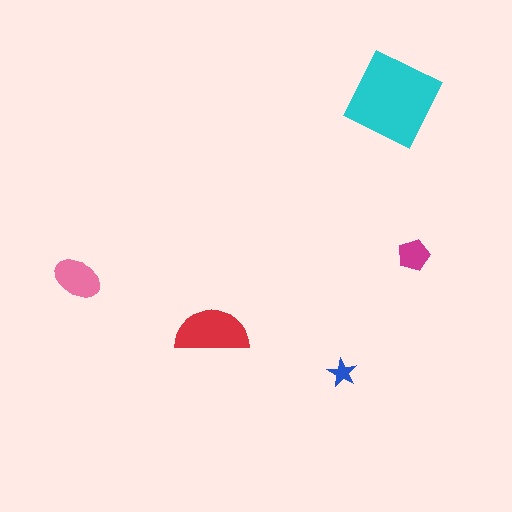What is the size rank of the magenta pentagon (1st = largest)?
4th.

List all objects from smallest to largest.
The blue star, the magenta pentagon, the pink ellipse, the red semicircle, the cyan diamond.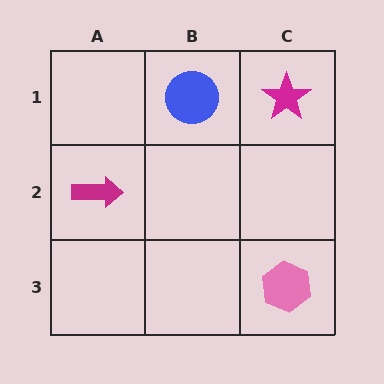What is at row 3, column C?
A pink hexagon.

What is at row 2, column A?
A magenta arrow.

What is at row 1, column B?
A blue circle.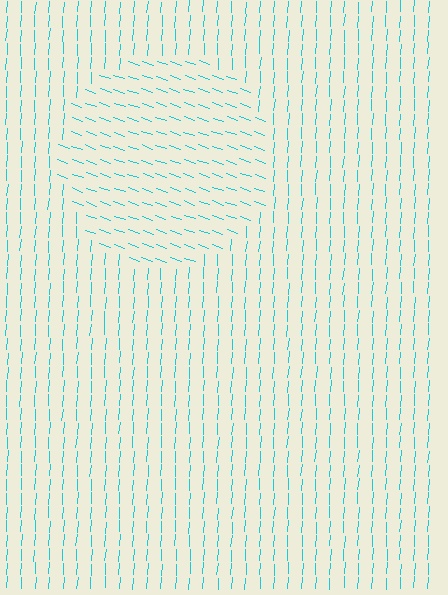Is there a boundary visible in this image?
Yes, there is a texture boundary formed by a change in line orientation.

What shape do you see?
I see a circle.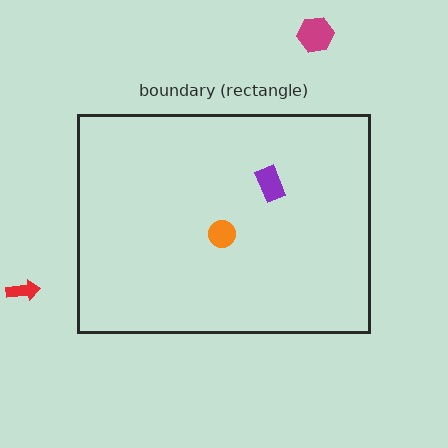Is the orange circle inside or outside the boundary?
Inside.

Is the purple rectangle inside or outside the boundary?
Inside.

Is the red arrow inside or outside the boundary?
Outside.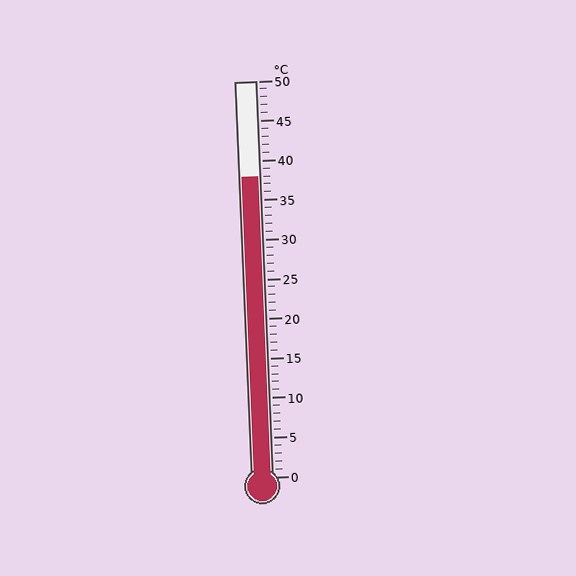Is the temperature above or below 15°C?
The temperature is above 15°C.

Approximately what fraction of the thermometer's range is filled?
The thermometer is filled to approximately 75% of its range.